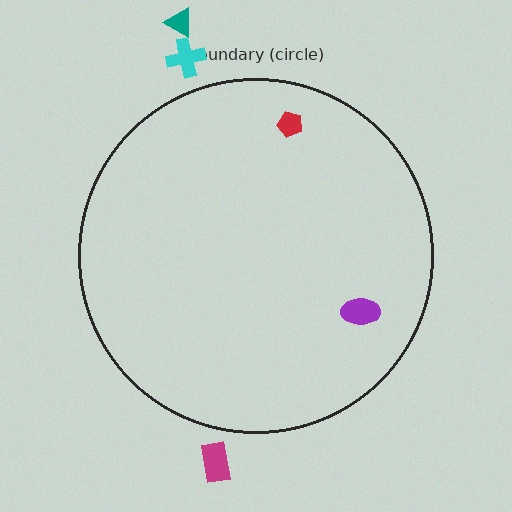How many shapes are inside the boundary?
2 inside, 3 outside.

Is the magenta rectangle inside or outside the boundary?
Outside.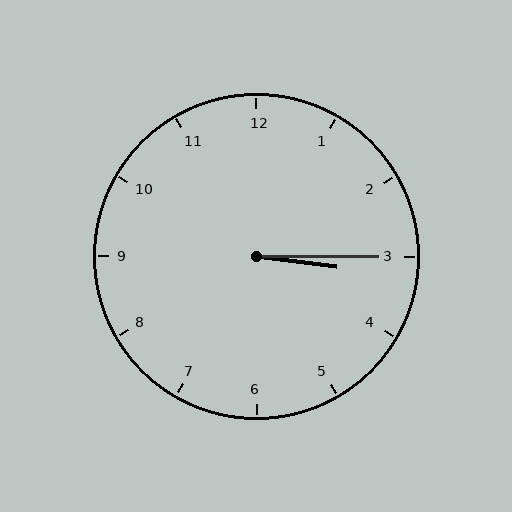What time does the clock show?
3:15.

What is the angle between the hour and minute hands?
Approximately 8 degrees.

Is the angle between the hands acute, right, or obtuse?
It is acute.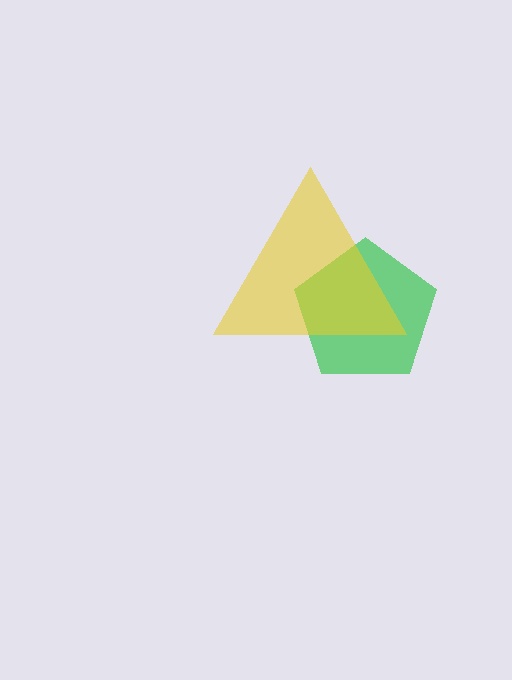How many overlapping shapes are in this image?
There are 2 overlapping shapes in the image.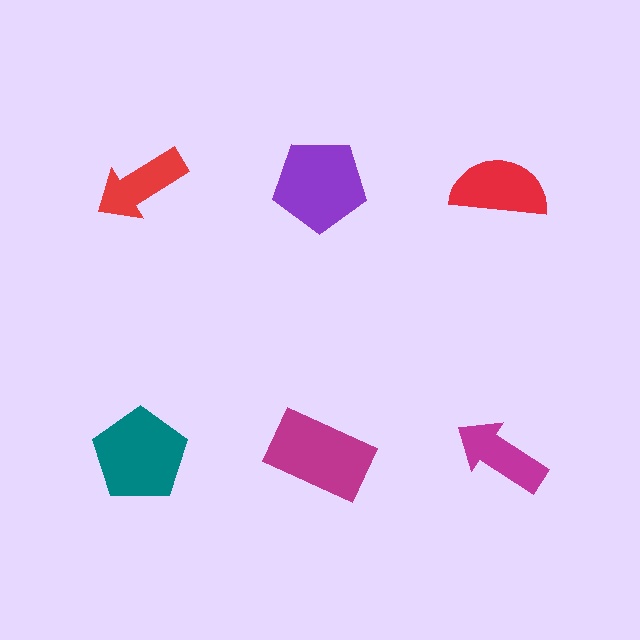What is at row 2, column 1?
A teal pentagon.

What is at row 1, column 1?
A red arrow.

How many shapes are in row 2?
3 shapes.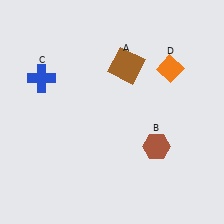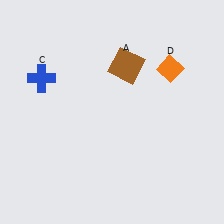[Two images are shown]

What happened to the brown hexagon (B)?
The brown hexagon (B) was removed in Image 2. It was in the bottom-right area of Image 1.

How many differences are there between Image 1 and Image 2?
There is 1 difference between the two images.